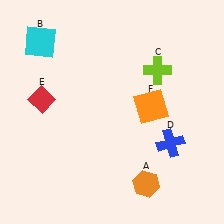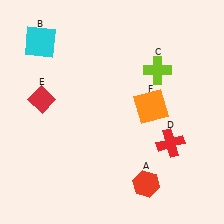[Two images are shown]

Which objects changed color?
A changed from orange to red. D changed from blue to red.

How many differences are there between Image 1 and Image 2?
There are 2 differences between the two images.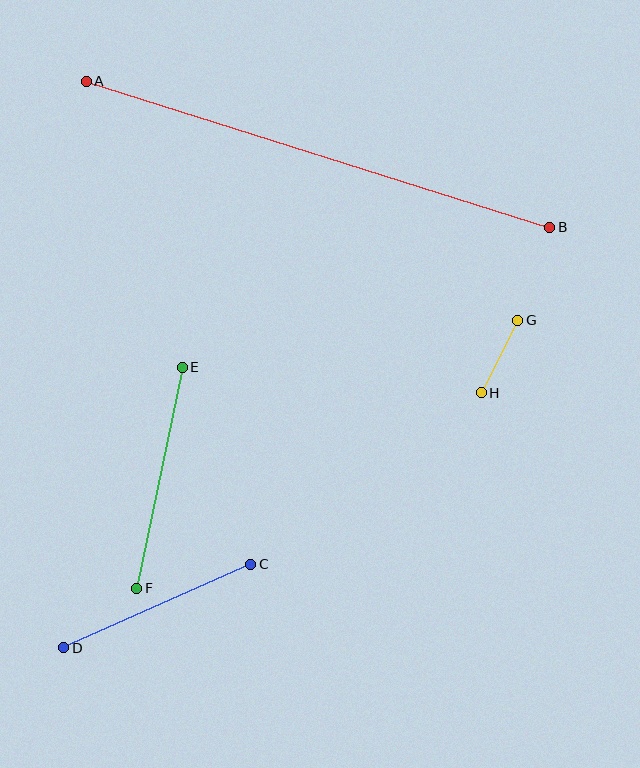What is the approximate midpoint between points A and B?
The midpoint is at approximately (318, 154) pixels.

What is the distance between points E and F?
The distance is approximately 226 pixels.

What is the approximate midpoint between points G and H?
The midpoint is at approximately (500, 356) pixels.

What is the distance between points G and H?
The distance is approximately 81 pixels.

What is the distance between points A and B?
The distance is approximately 486 pixels.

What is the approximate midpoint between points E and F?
The midpoint is at approximately (160, 478) pixels.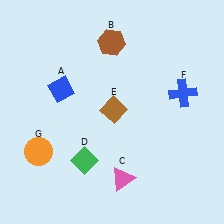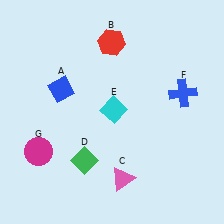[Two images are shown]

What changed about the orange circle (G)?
In Image 1, G is orange. In Image 2, it changed to magenta.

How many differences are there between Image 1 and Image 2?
There are 3 differences between the two images.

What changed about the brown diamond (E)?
In Image 1, E is brown. In Image 2, it changed to cyan.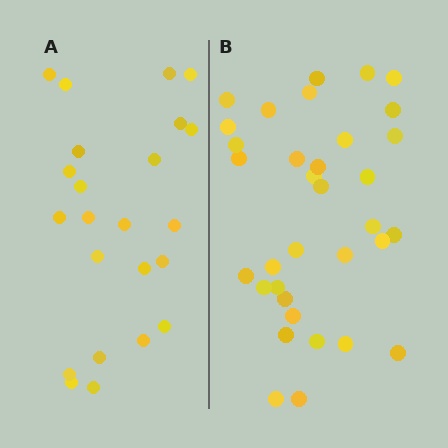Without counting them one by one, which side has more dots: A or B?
Region B (the right region) has more dots.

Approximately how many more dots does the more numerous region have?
Region B has roughly 12 or so more dots than region A.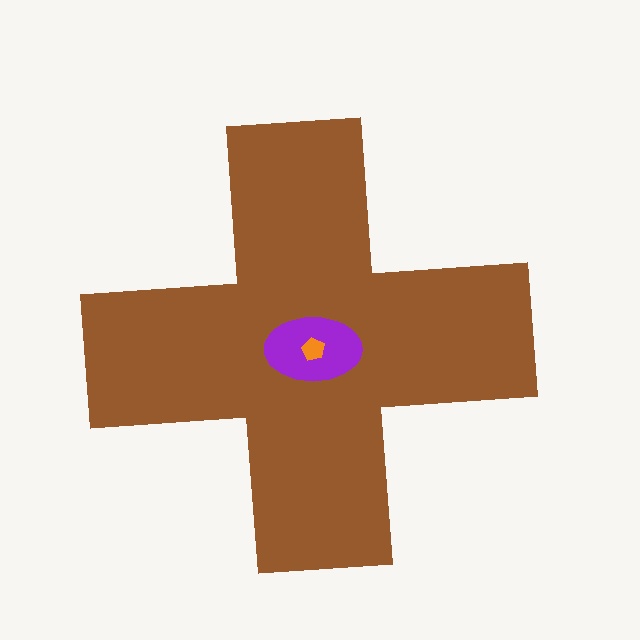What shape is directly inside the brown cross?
The purple ellipse.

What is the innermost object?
The orange pentagon.